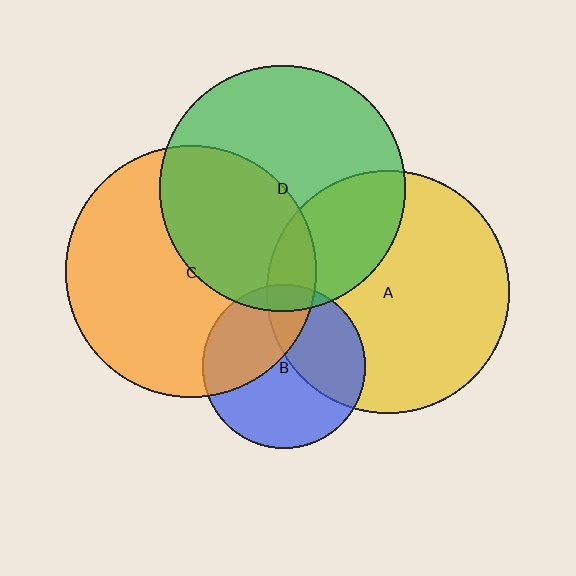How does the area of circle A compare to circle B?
Approximately 2.2 times.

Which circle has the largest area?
Circle C (orange).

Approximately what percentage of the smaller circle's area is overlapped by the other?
Approximately 30%.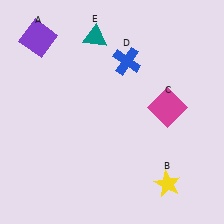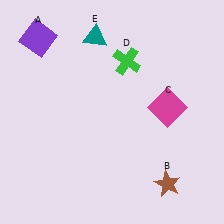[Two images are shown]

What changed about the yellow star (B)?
In Image 1, B is yellow. In Image 2, it changed to brown.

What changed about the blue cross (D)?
In Image 1, D is blue. In Image 2, it changed to green.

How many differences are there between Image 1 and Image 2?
There are 2 differences between the two images.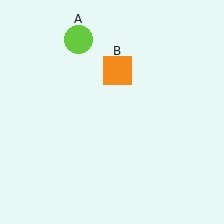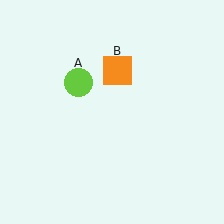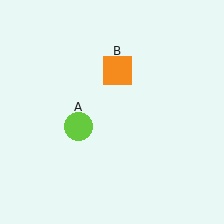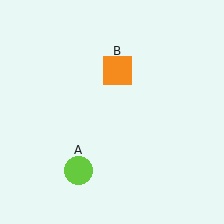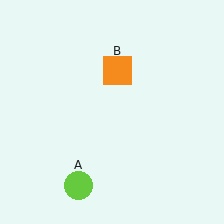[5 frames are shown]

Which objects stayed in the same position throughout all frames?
Orange square (object B) remained stationary.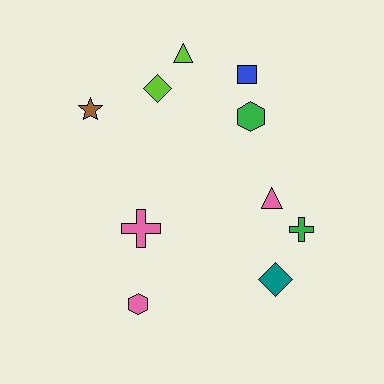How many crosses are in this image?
There are 2 crosses.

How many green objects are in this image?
There are 2 green objects.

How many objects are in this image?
There are 10 objects.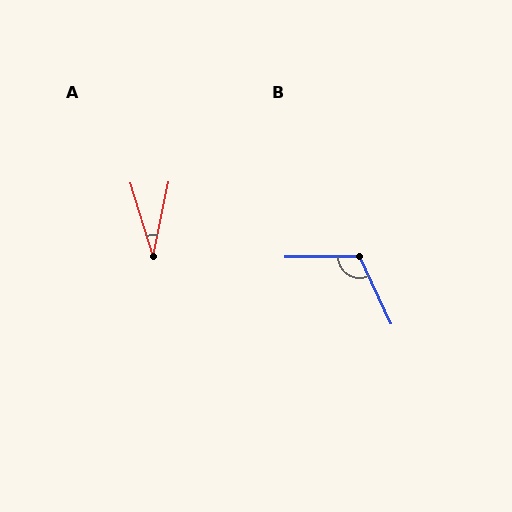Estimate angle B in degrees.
Approximately 115 degrees.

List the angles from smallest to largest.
A (29°), B (115°).